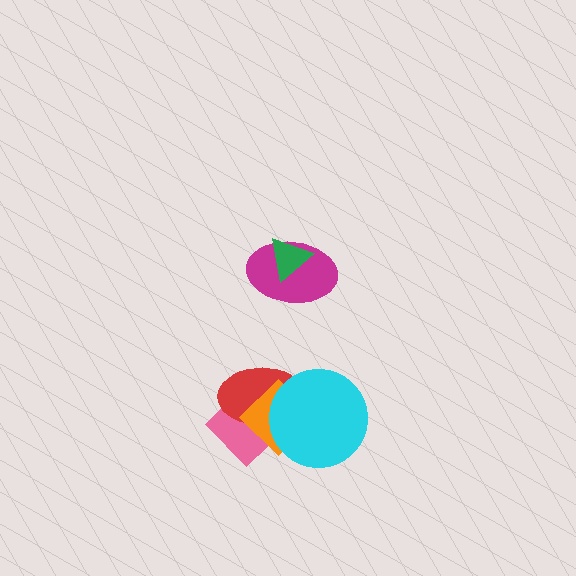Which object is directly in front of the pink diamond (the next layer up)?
The red ellipse is directly in front of the pink diamond.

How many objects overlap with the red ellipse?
3 objects overlap with the red ellipse.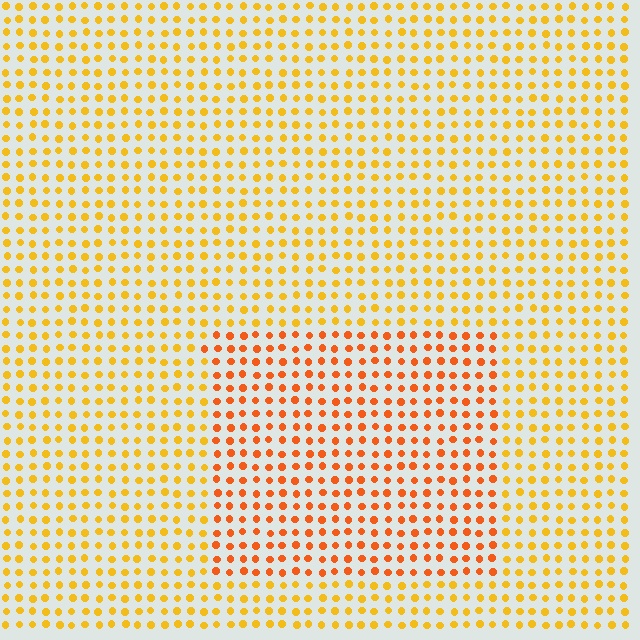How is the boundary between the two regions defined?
The boundary is defined purely by a slight shift in hue (about 27 degrees). Spacing, size, and orientation are identical on both sides.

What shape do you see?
I see a rectangle.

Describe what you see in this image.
The image is filled with small yellow elements in a uniform arrangement. A rectangle-shaped region is visible where the elements are tinted to a slightly different hue, forming a subtle color boundary.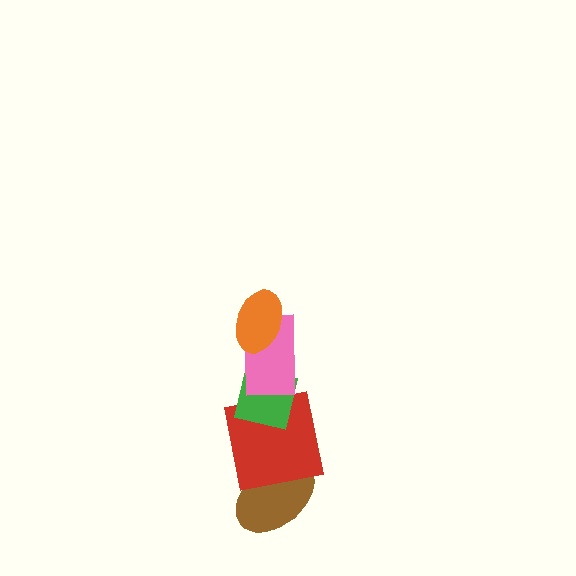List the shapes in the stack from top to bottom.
From top to bottom: the orange ellipse, the pink rectangle, the green square, the red square, the brown ellipse.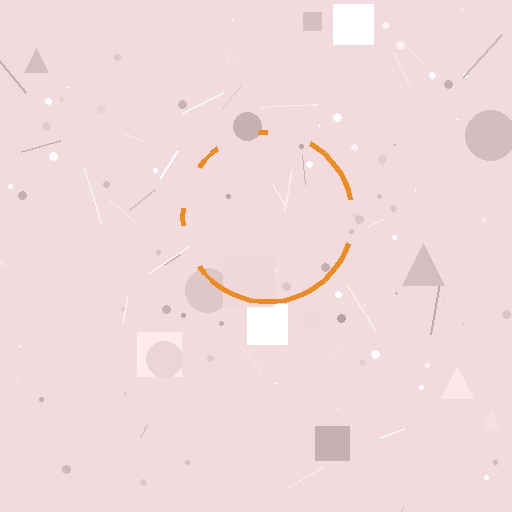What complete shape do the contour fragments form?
The contour fragments form a circle.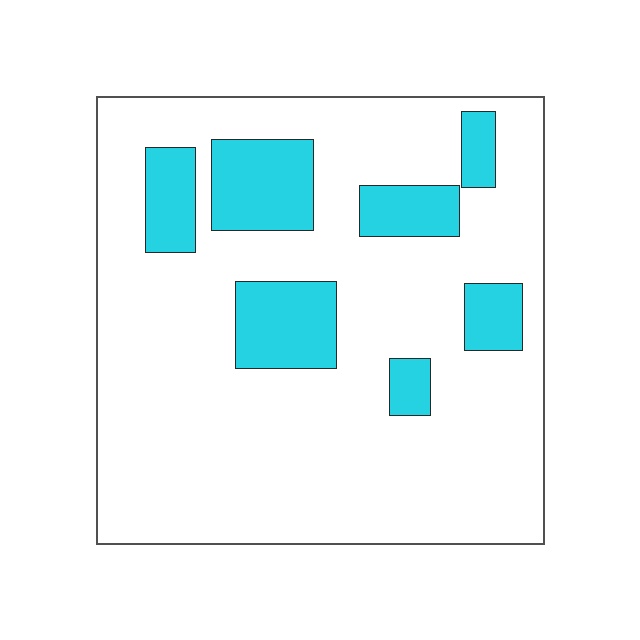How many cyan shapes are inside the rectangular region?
7.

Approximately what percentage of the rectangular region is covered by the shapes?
Approximately 20%.